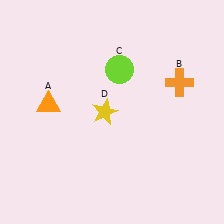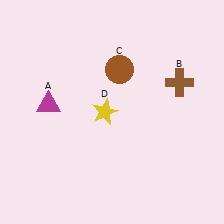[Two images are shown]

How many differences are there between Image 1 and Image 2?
There are 3 differences between the two images.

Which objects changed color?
A changed from orange to magenta. B changed from orange to brown. C changed from lime to brown.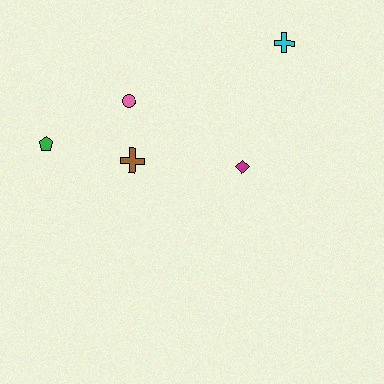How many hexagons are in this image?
There are no hexagons.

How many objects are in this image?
There are 5 objects.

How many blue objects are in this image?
There are no blue objects.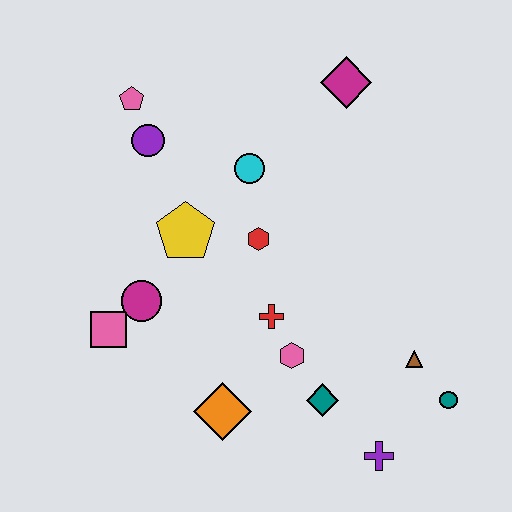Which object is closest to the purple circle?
The pink pentagon is closest to the purple circle.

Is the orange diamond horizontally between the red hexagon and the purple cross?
No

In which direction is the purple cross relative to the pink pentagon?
The purple cross is below the pink pentagon.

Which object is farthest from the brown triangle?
The pink pentagon is farthest from the brown triangle.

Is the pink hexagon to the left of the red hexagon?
No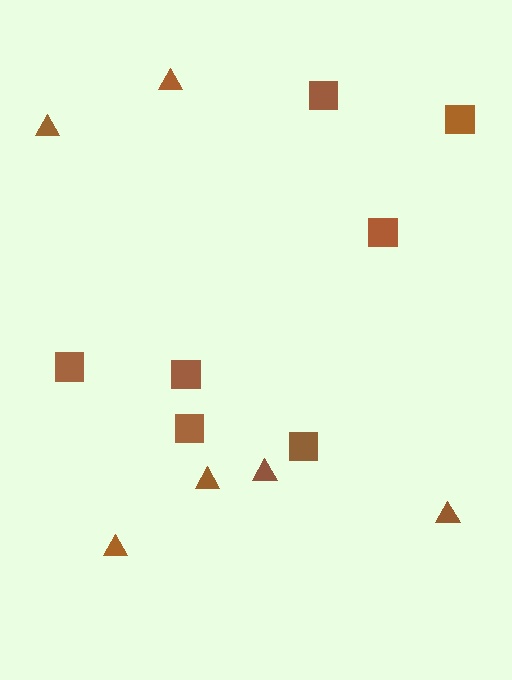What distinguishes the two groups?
There are 2 groups: one group of squares (7) and one group of triangles (6).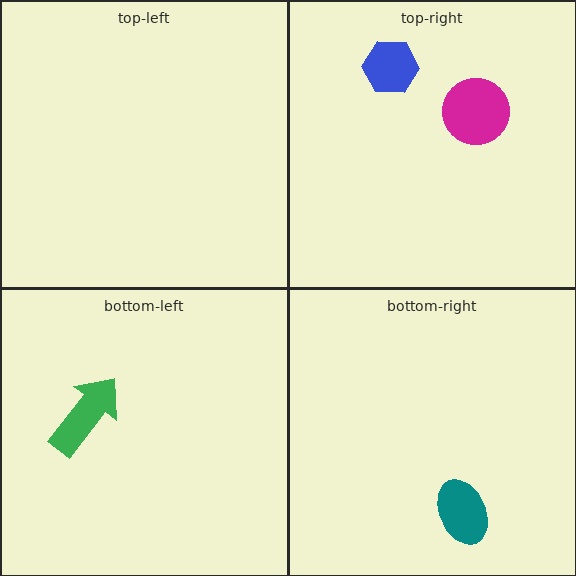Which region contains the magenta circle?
The top-right region.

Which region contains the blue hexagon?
The top-right region.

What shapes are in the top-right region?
The magenta circle, the blue hexagon.